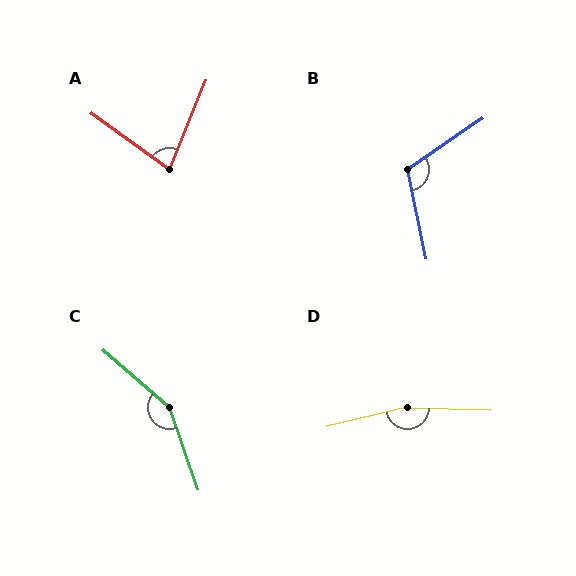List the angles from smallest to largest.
A (77°), B (112°), C (150°), D (165°).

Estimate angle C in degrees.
Approximately 150 degrees.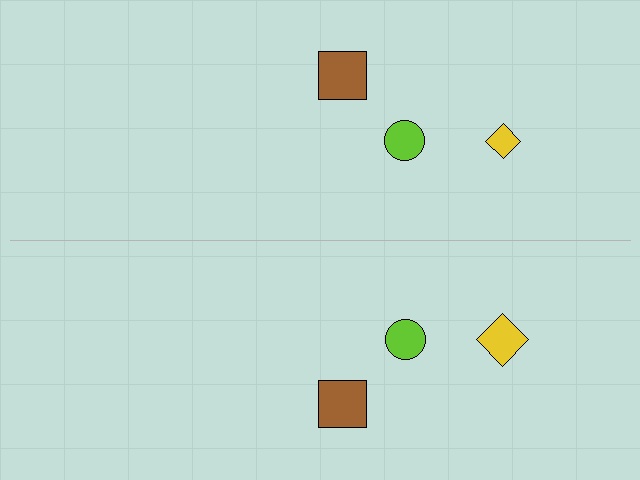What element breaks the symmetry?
The yellow diamond on the bottom side has a different size than its mirror counterpart.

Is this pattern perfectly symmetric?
No, the pattern is not perfectly symmetric. The yellow diamond on the bottom side has a different size than its mirror counterpart.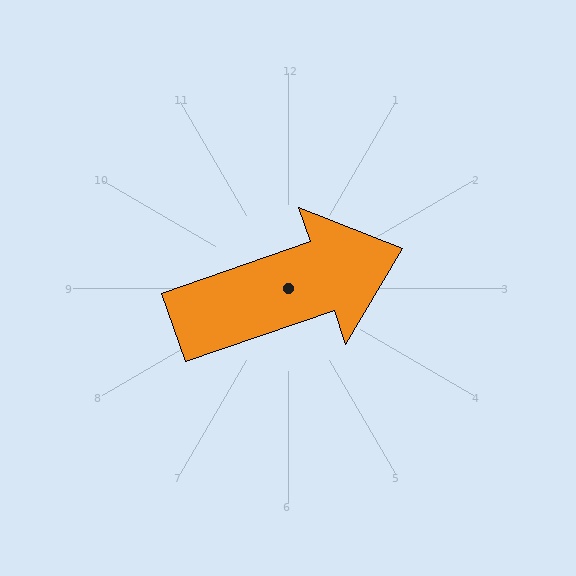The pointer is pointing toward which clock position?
Roughly 2 o'clock.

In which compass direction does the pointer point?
East.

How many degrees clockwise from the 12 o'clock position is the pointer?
Approximately 71 degrees.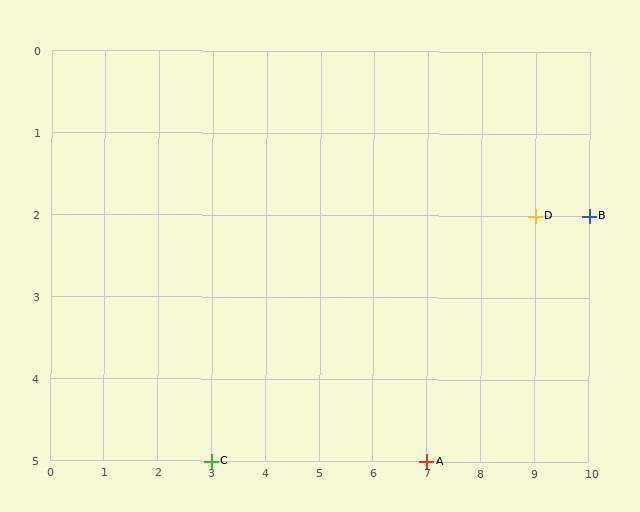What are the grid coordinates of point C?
Point C is at grid coordinates (3, 5).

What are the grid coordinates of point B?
Point B is at grid coordinates (10, 2).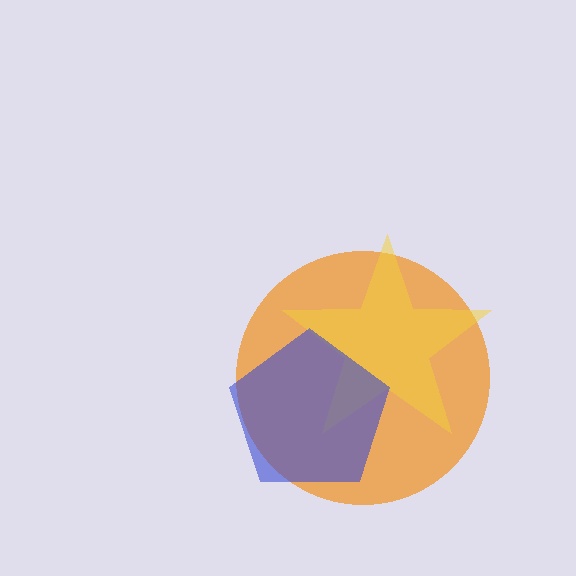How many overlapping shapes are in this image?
There are 3 overlapping shapes in the image.